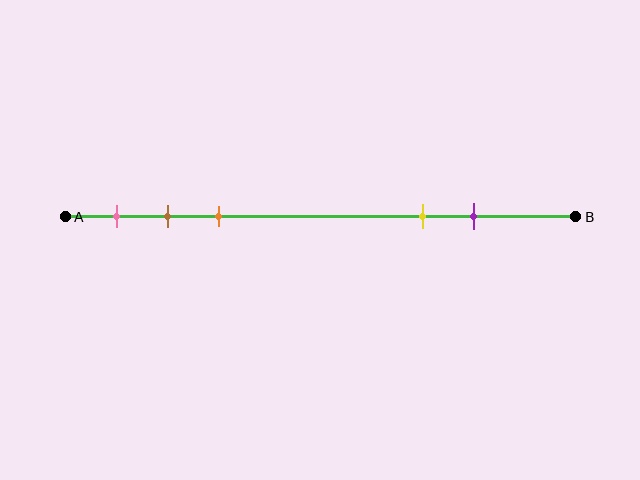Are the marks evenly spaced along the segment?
No, the marks are not evenly spaced.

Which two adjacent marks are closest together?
The brown and orange marks are the closest adjacent pair.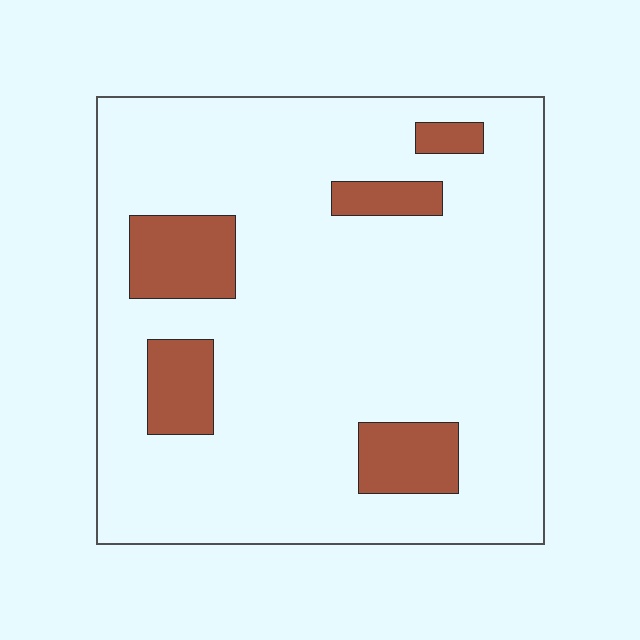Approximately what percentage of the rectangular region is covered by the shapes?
Approximately 15%.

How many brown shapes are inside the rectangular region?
5.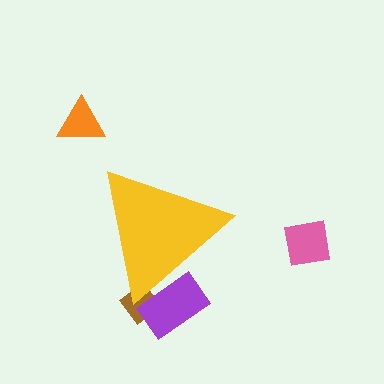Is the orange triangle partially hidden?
No, the orange triangle is fully visible.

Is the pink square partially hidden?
No, the pink square is fully visible.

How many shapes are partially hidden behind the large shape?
2 shapes are partially hidden.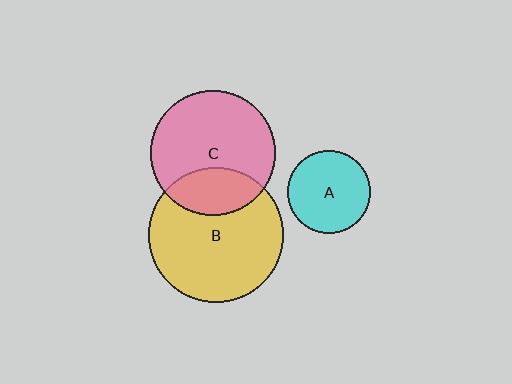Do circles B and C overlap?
Yes.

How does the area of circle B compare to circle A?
Approximately 2.6 times.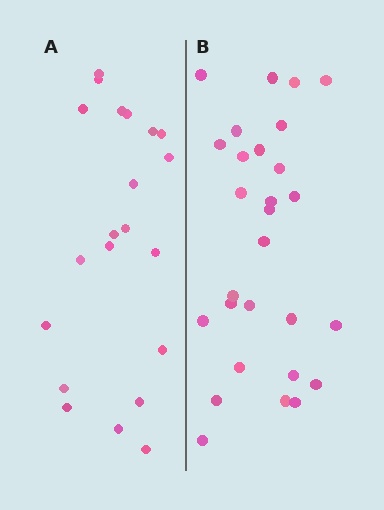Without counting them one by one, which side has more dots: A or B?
Region B (the right region) has more dots.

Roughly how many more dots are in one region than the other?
Region B has roughly 8 or so more dots than region A.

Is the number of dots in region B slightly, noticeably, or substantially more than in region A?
Region B has noticeably more, but not dramatically so. The ratio is roughly 1.3 to 1.